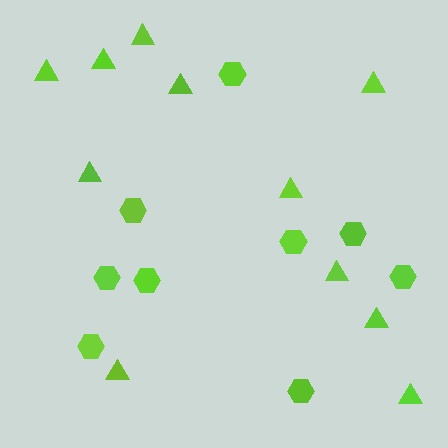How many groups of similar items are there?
There are 2 groups: one group of triangles (11) and one group of hexagons (9).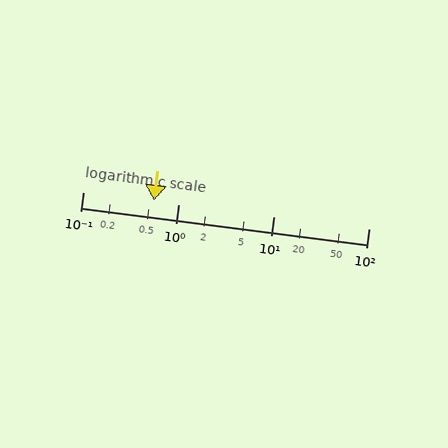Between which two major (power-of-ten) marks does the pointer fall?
The pointer is between 0.1 and 1.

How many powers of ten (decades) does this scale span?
The scale spans 3 decades, from 0.1 to 100.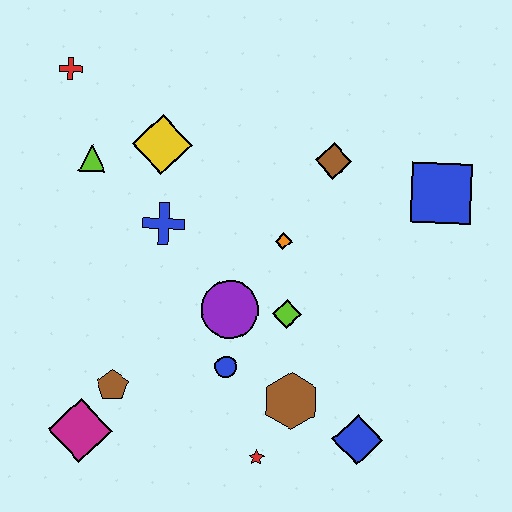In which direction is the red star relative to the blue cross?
The red star is below the blue cross.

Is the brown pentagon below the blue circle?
Yes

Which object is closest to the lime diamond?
The purple circle is closest to the lime diamond.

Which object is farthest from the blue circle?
The red cross is farthest from the blue circle.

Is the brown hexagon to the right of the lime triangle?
Yes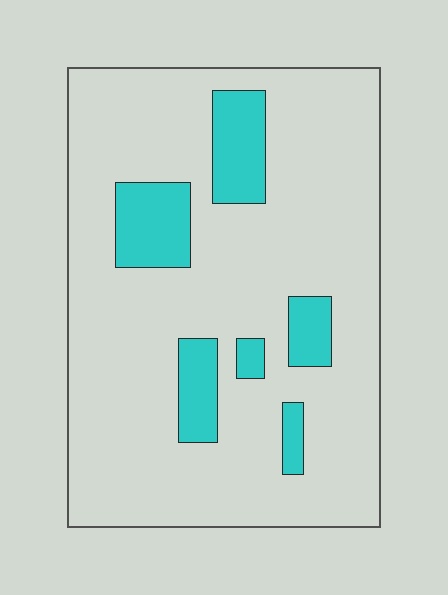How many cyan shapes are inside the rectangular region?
6.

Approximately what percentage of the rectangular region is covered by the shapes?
Approximately 15%.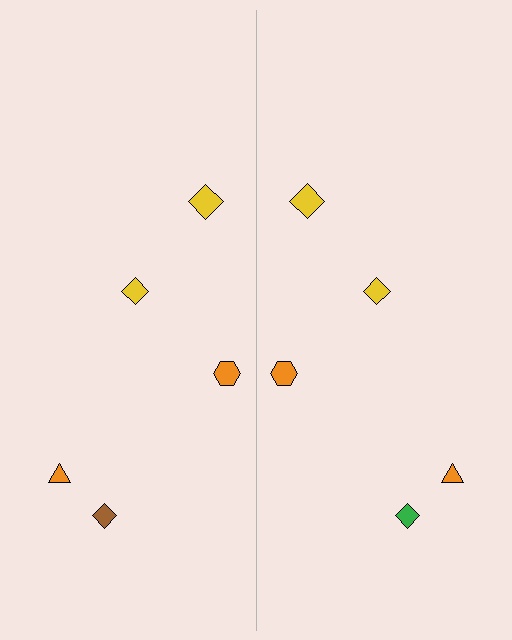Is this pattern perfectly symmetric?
No, the pattern is not perfectly symmetric. The green diamond on the right side breaks the symmetry — its mirror counterpart is brown.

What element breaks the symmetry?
The green diamond on the right side breaks the symmetry — its mirror counterpart is brown.